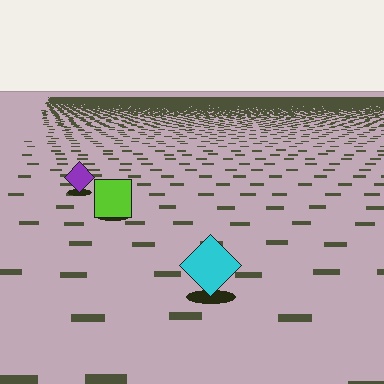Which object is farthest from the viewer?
The purple diamond is farthest from the viewer. It appears smaller and the ground texture around it is denser.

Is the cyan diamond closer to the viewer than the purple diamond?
Yes. The cyan diamond is closer — you can tell from the texture gradient: the ground texture is coarser near it.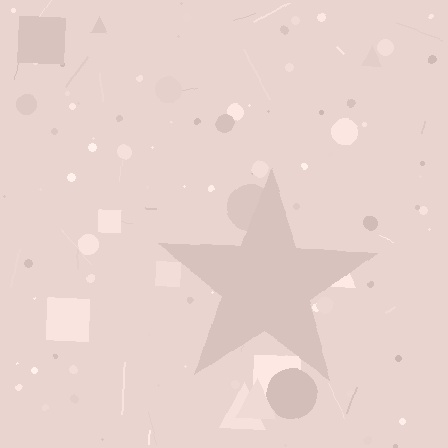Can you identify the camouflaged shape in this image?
The camouflaged shape is a star.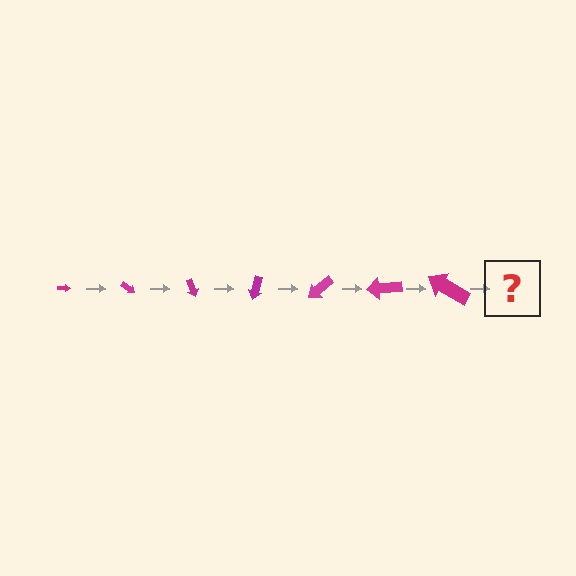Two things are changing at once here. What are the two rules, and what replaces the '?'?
The two rules are that the arrow grows larger each step and it rotates 35 degrees each step. The '?' should be an arrow, larger than the previous one and rotated 245 degrees from the start.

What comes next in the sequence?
The next element should be an arrow, larger than the previous one and rotated 245 degrees from the start.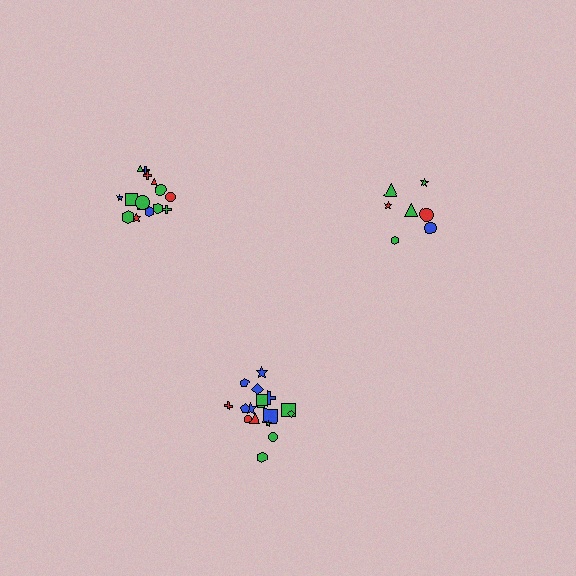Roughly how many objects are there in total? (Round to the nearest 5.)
Roughly 40 objects in total.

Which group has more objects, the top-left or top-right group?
The top-left group.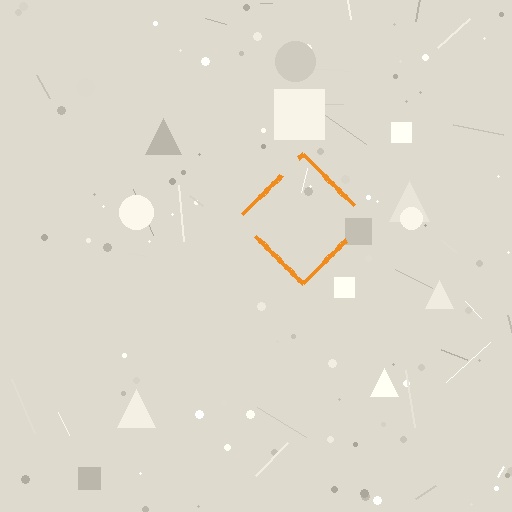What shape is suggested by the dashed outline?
The dashed outline suggests a diamond.